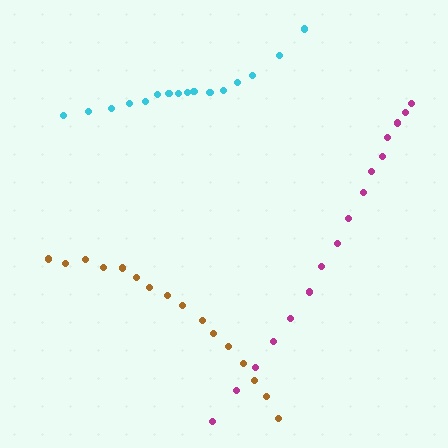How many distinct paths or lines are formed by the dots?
There are 3 distinct paths.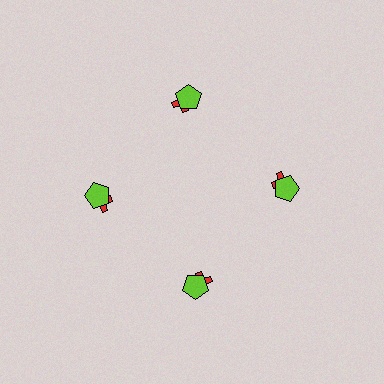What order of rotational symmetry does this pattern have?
This pattern has 4-fold rotational symmetry.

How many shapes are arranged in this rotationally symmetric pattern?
There are 8 shapes, arranged in 4 groups of 2.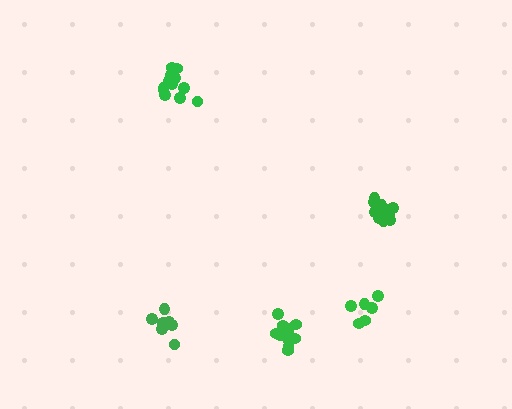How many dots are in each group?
Group 1: 12 dots, Group 2: 7 dots, Group 3: 6 dots, Group 4: 12 dots, Group 5: 11 dots (48 total).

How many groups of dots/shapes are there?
There are 5 groups.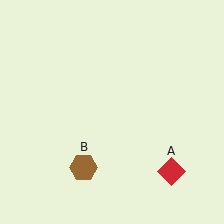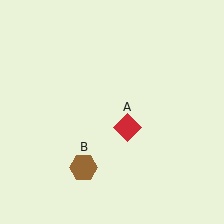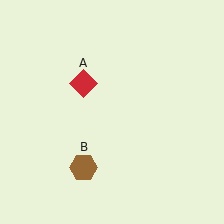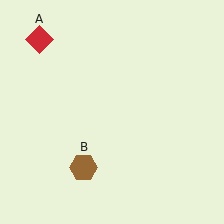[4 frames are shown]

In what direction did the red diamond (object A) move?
The red diamond (object A) moved up and to the left.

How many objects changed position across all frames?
1 object changed position: red diamond (object A).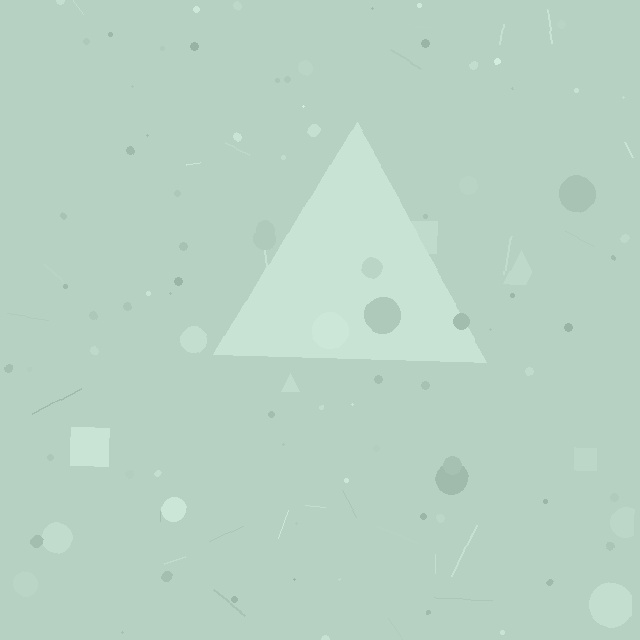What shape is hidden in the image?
A triangle is hidden in the image.